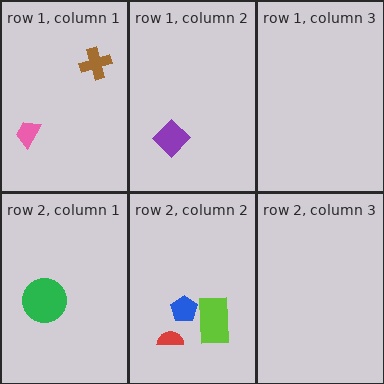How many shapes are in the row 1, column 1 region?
2.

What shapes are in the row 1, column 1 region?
The brown cross, the pink trapezoid.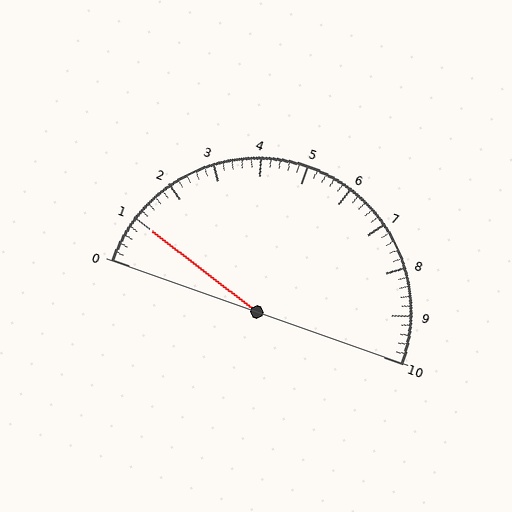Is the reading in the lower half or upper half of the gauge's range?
The reading is in the lower half of the range (0 to 10).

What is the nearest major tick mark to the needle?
The nearest major tick mark is 1.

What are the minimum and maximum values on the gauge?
The gauge ranges from 0 to 10.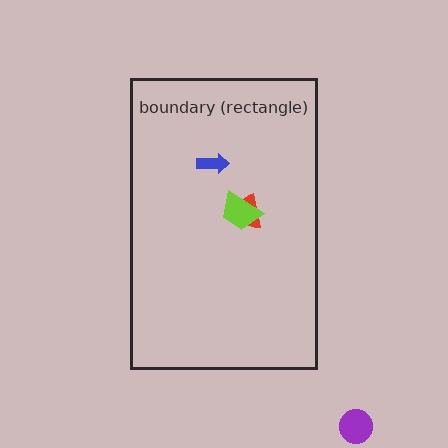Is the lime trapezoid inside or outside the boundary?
Inside.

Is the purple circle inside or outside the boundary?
Outside.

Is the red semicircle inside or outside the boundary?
Inside.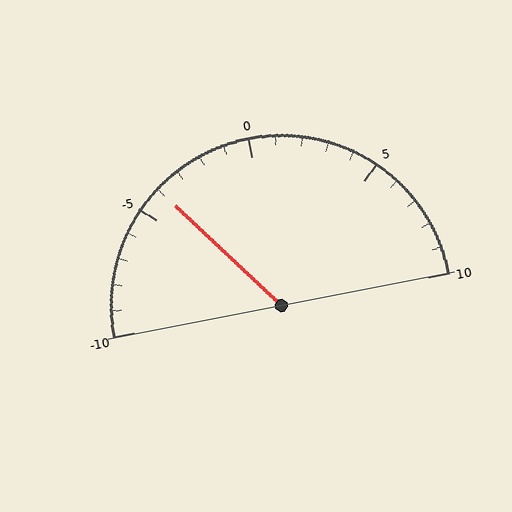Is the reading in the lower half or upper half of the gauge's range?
The reading is in the lower half of the range (-10 to 10).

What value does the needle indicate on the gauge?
The needle indicates approximately -4.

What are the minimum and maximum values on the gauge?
The gauge ranges from -10 to 10.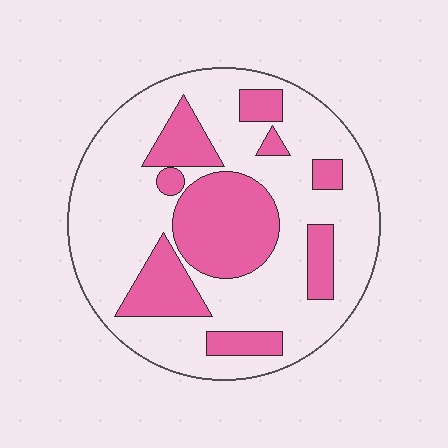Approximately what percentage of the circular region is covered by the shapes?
Approximately 30%.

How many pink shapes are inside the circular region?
9.